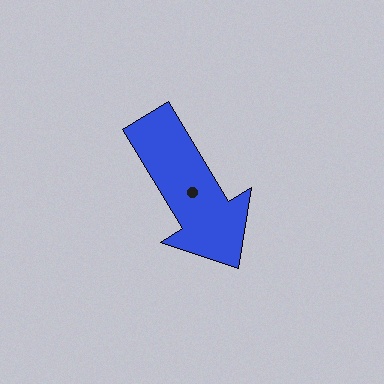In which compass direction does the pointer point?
Southeast.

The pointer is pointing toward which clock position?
Roughly 5 o'clock.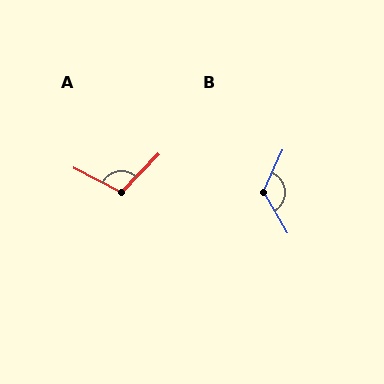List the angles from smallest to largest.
A (107°), B (125°).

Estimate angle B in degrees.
Approximately 125 degrees.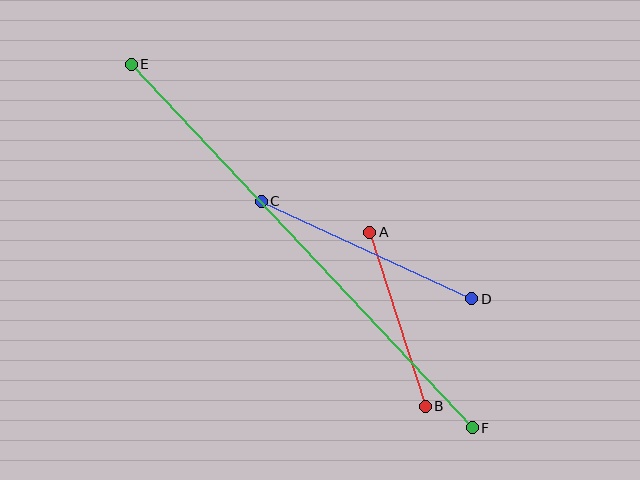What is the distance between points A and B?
The distance is approximately 182 pixels.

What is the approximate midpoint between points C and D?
The midpoint is at approximately (366, 250) pixels.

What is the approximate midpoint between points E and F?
The midpoint is at approximately (302, 246) pixels.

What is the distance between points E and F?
The distance is approximately 499 pixels.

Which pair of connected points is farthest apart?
Points E and F are farthest apart.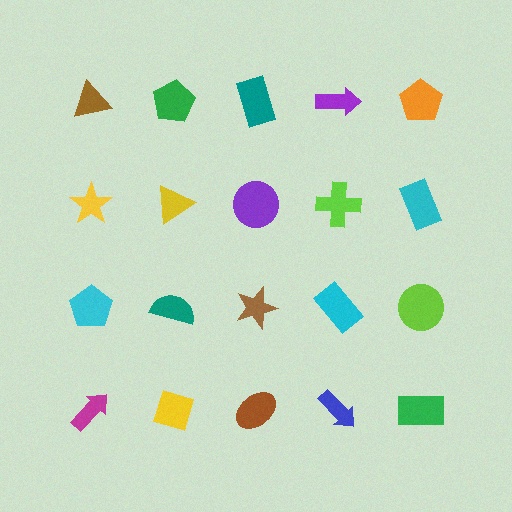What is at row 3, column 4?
A cyan rectangle.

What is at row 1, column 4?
A purple arrow.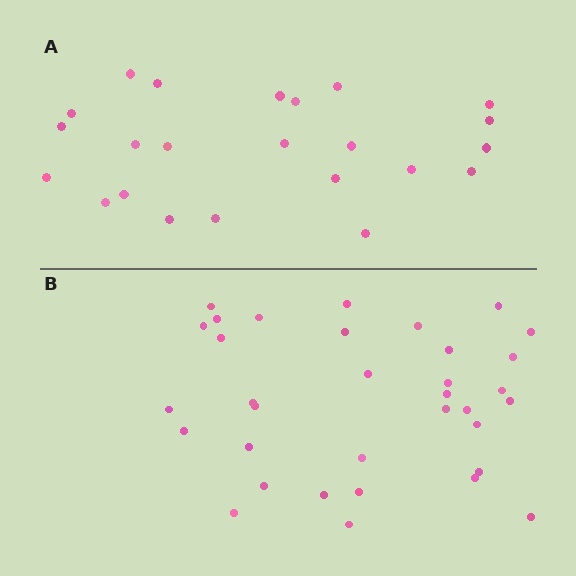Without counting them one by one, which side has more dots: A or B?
Region B (the bottom region) has more dots.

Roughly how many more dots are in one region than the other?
Region B has roughly 12 or so more dots than region A.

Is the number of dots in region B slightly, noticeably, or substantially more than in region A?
Region B has substantially more. The ratio is roughly 1.5 to 1.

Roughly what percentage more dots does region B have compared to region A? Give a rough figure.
About 50% more.